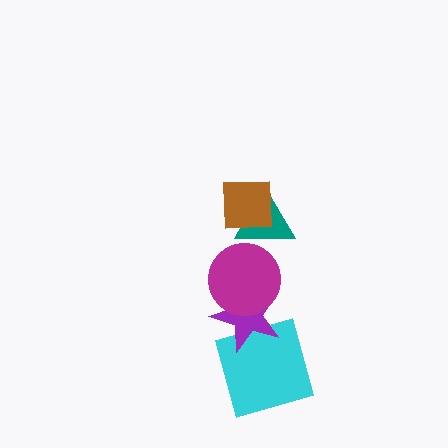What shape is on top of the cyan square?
The purple star is on top of the cyan square.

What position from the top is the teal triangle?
The teal triangle is 2nd from the top.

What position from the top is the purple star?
The purple star is 4th from the top.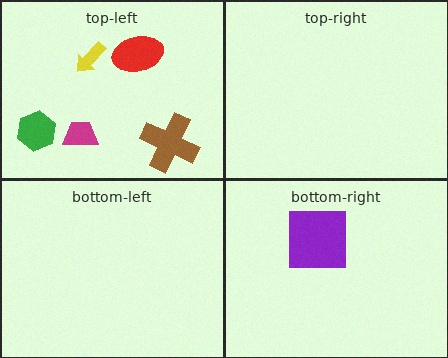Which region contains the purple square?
The bottom-right region.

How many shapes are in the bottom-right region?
1.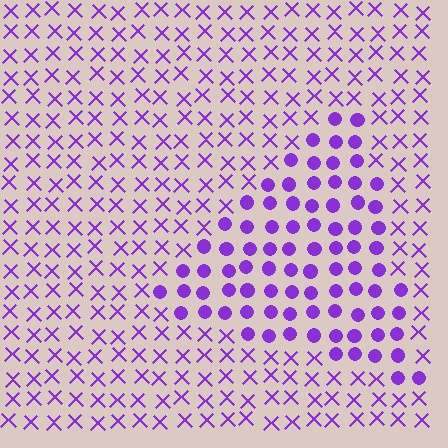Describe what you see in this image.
The image is filled with small purple elements arranged in a uniform grid. A triangle-shaped region contains circles, while the surrounding area contains X marks. The boundary is defined purely by the change in element shape.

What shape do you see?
I see a triangle.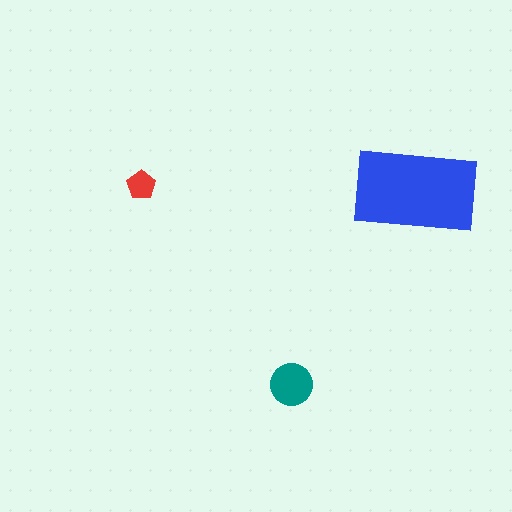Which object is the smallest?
The red pentagon.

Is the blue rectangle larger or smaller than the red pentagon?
Larger.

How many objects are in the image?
There are 3 objects in the image.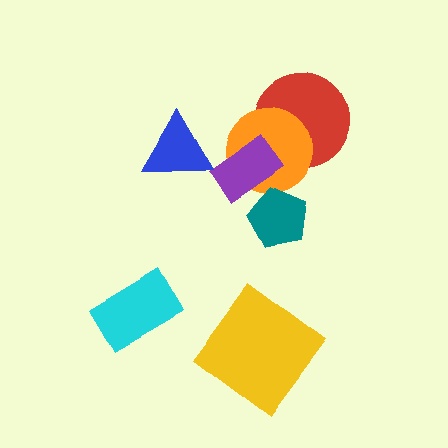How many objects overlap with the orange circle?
2 objects overlap with the orange circle.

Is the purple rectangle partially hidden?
No, no other shape covers it.